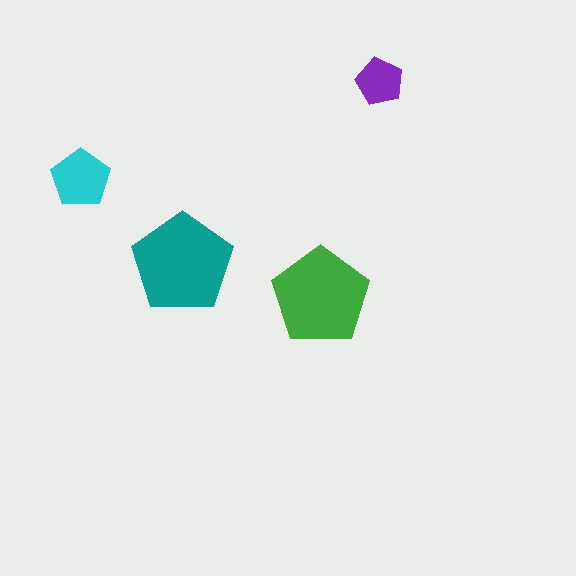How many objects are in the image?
There are 4 objects in the image.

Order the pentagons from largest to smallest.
the teal one, the green one, the cyan one, the purple one.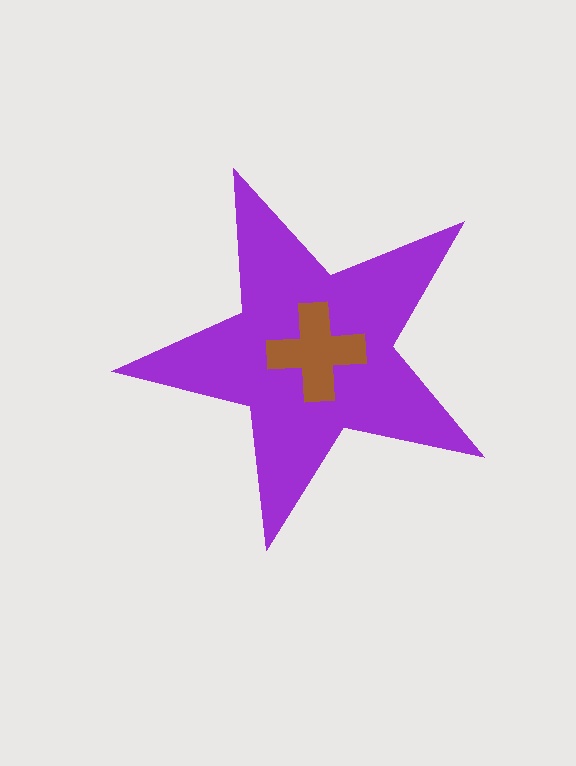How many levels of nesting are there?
2.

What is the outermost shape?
The purple star.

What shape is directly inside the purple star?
The brown cross.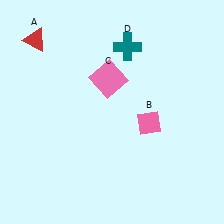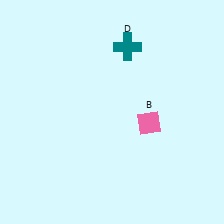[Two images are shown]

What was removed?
The pink square (C), the red triangle (A) were removed in Image 2.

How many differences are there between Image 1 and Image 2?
There are 2 differences between the two images.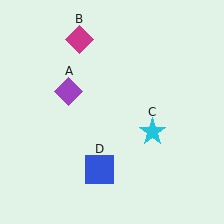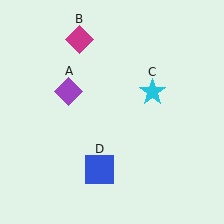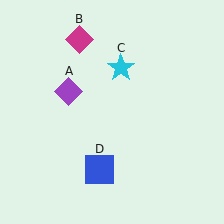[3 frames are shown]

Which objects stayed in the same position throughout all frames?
Purple diamond (object A) and magenta diamond (object B) and blue square (object D) remained stationary.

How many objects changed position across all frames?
1 object changed position: cyan star (object C).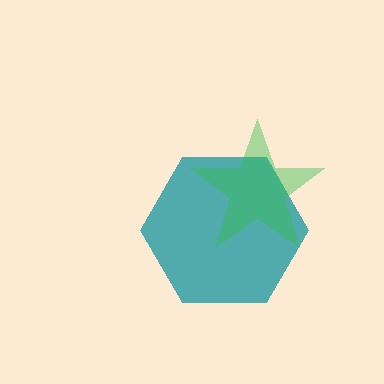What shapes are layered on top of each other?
The layered shapes are: a teal hexagon, a green star.